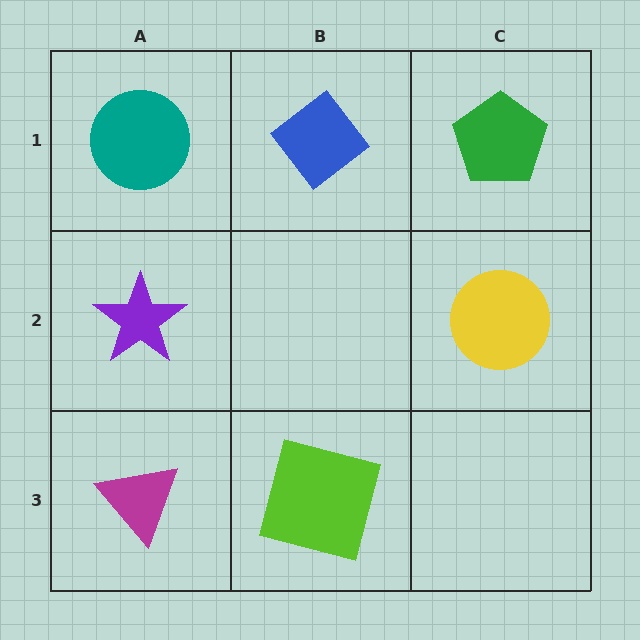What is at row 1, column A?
A teal circle.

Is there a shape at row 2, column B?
No, that cell is empty.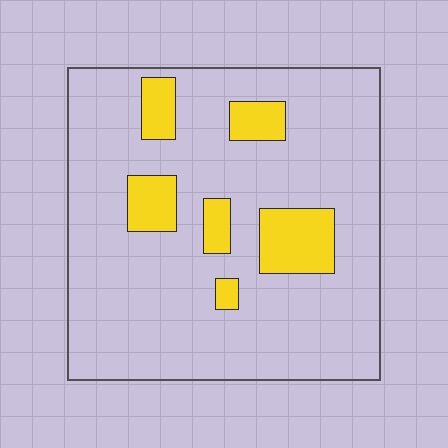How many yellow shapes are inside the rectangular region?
6.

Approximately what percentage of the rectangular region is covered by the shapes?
Approximately 15%.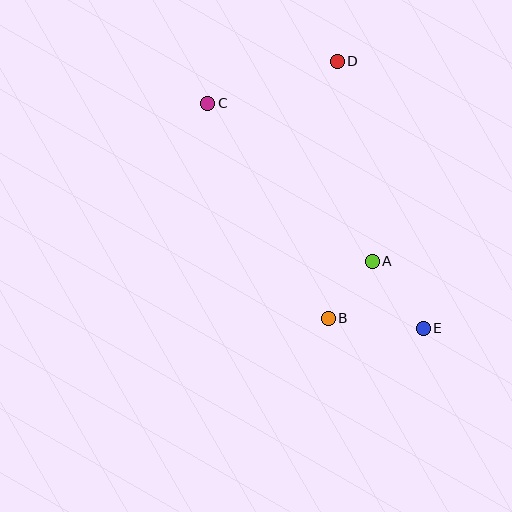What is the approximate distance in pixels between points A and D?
The distance between A and D is approximately 203 pixels.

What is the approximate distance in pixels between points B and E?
The distance between B and E is approximately 96 pixels.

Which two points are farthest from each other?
Points C and E are farthest from each other.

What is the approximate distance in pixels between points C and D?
The distance between C and D is approximately 136 pixels.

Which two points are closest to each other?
Points A and B are closest to each other.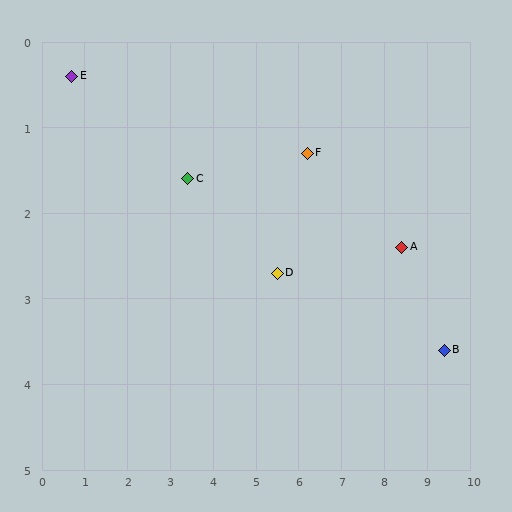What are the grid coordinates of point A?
Point A is at approximately (8.4, 2.4).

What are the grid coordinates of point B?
Point B is at approximately (9.4, 3.6).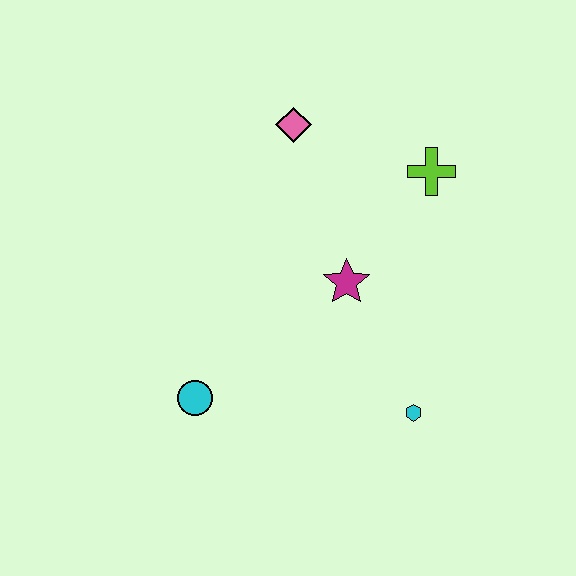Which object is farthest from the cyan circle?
The lime cross is farthest from the cyan circle.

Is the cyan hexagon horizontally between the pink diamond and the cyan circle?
No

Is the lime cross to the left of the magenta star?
No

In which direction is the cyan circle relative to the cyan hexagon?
The cyan circle is to the left of the cyan hexagon.